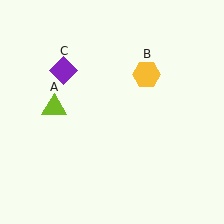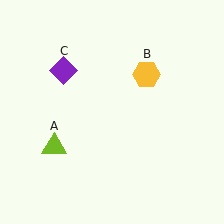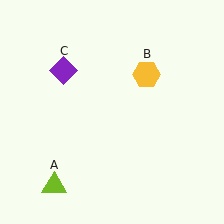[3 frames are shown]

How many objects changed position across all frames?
1 object changed position: lime triangle (object A).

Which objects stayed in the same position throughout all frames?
Yellow hexagon (object B) and purple diamond (object C) remained stationary.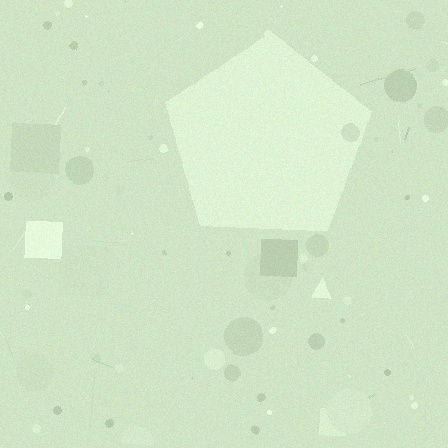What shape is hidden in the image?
A pentagon is hidden in the image.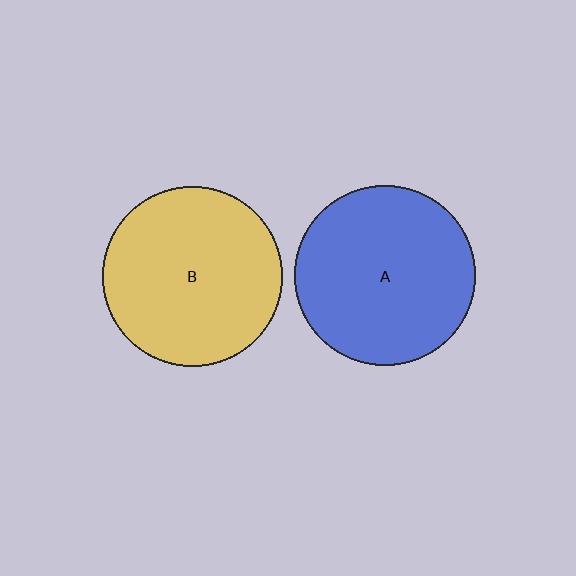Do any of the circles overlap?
No, none of the circles overlap.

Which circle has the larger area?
Circle A (blue).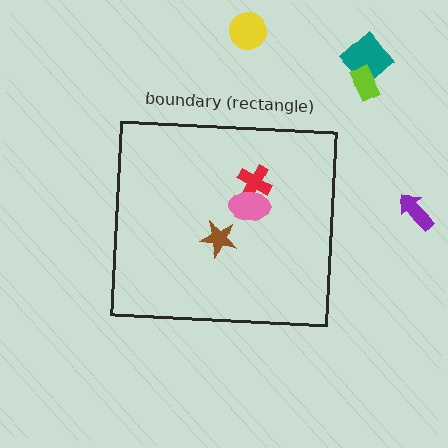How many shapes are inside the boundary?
3 inside, 4 outside.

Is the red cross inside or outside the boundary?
Inside.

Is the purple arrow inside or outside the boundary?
Outside.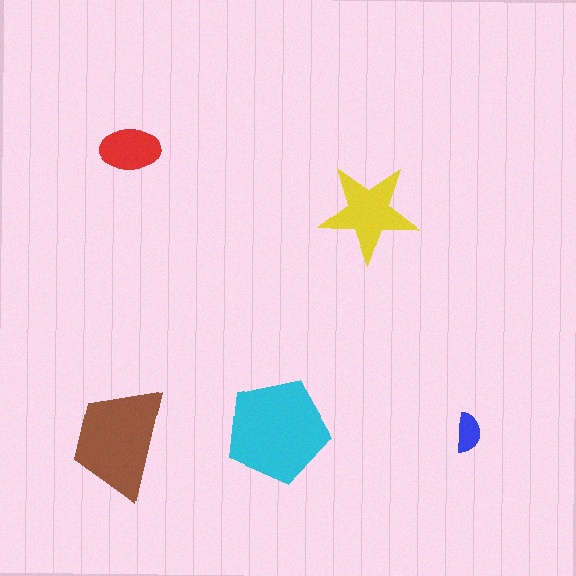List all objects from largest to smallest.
The cyan pentagon, the brown trapezoid, the yellow star, the red ellipse, the blue semicircle.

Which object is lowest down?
The brown trapezoid is bottommost.